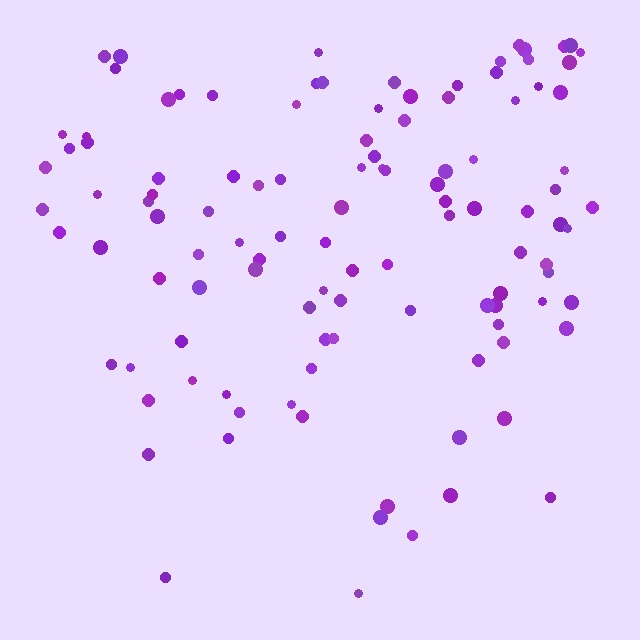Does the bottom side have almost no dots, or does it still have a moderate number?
Still a moderate number, just noticeably fewer than the top.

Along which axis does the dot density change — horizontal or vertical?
Vertical.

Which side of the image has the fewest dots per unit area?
The bottom.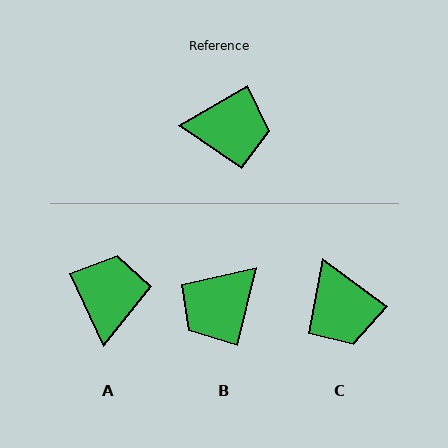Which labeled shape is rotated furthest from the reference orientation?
B, about 133 degrees away.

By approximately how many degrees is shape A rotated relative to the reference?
Approximately 85 degrees counter-clockwise.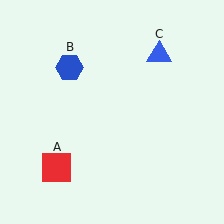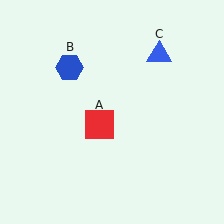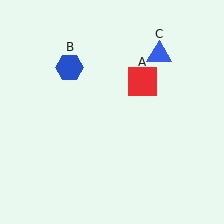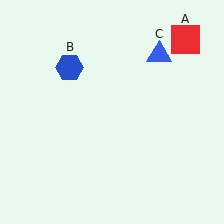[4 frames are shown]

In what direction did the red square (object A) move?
The red square (object A) moved up and to the right.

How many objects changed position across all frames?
1 object changed position: red square (object A).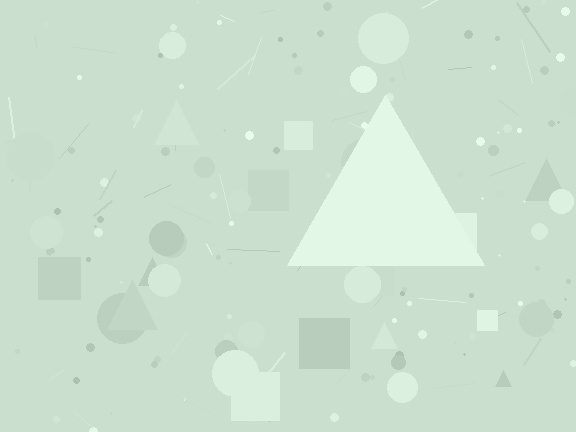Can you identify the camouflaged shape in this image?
The camouflaged shape is a triangle.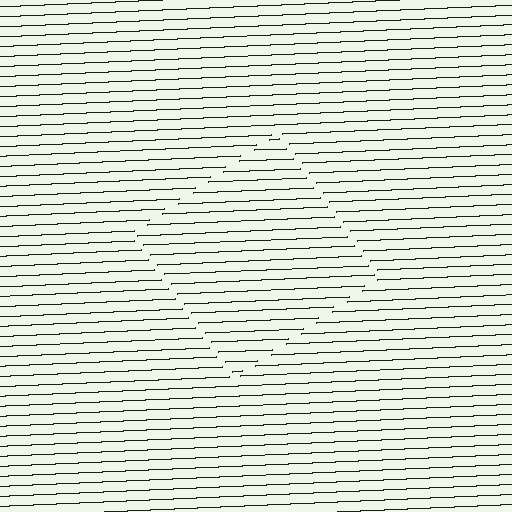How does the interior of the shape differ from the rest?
The interior of the shape contains the same grating, shifted by half a period — the contour is defined by the phase discontinuity where line-ends from the inner and outer gratings abut.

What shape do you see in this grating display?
An illusory square. The interior of the shape contains the same grating, shifted by half a period — the contour is defined by the phase discontinuity where line-ends from the inner and outer gratings abut.